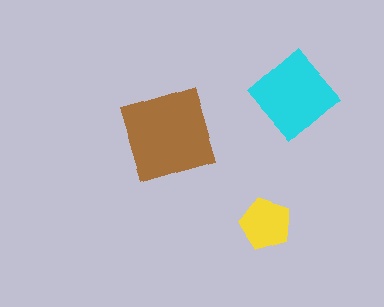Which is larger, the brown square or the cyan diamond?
The brown square.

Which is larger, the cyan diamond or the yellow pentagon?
The cyan diamond.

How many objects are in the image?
There are 3 objects in the image.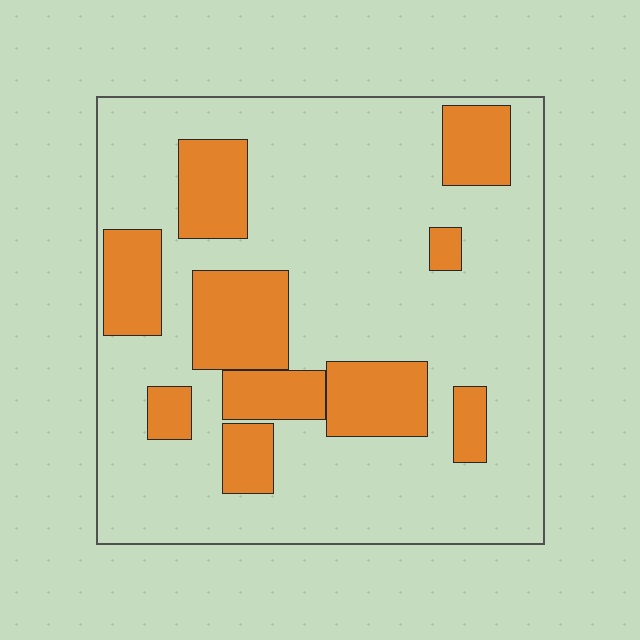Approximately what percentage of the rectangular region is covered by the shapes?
Approximately 25%.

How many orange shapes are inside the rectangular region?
10.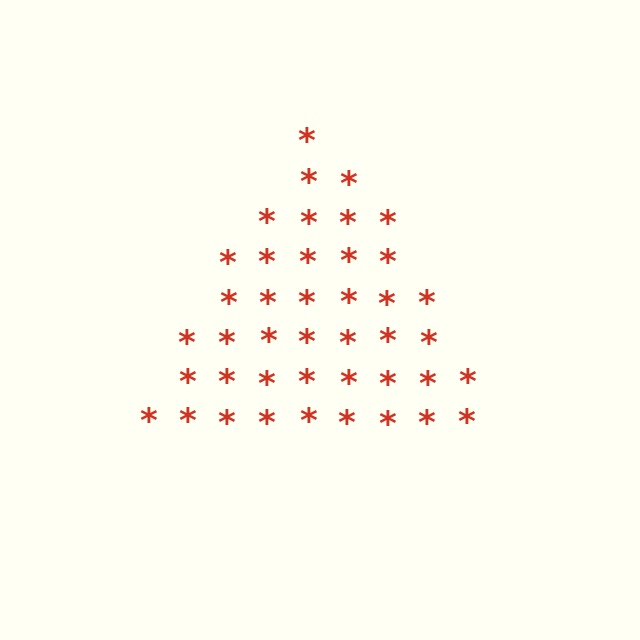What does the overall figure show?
The overall figure shows a triangle.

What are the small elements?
The small elements are asterisks.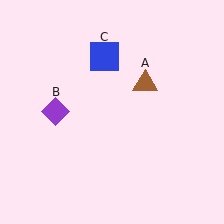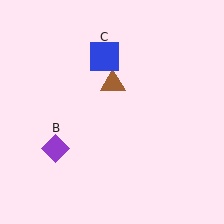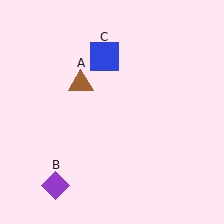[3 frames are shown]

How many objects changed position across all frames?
2 objects changed position: brown triangle (object A), purple diamond (object B).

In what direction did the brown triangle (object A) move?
The brown triangle (object A) moved left.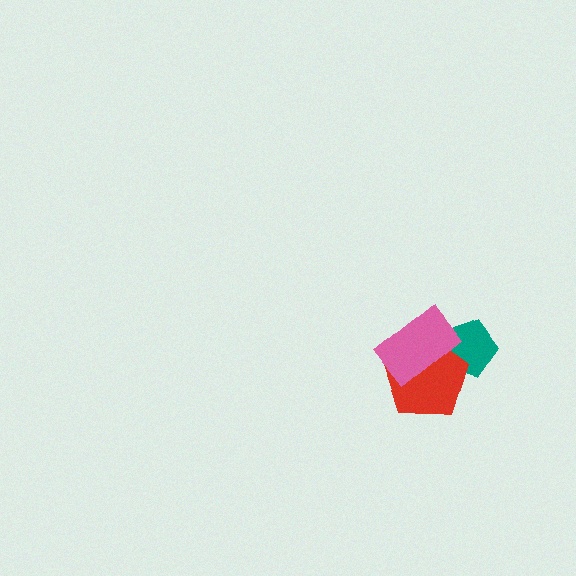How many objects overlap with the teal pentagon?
2 objects overlap with the teal pentagon.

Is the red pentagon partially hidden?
Yes, it is partially covered by another shape.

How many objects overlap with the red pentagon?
2 objects overlap with the red pentagon.